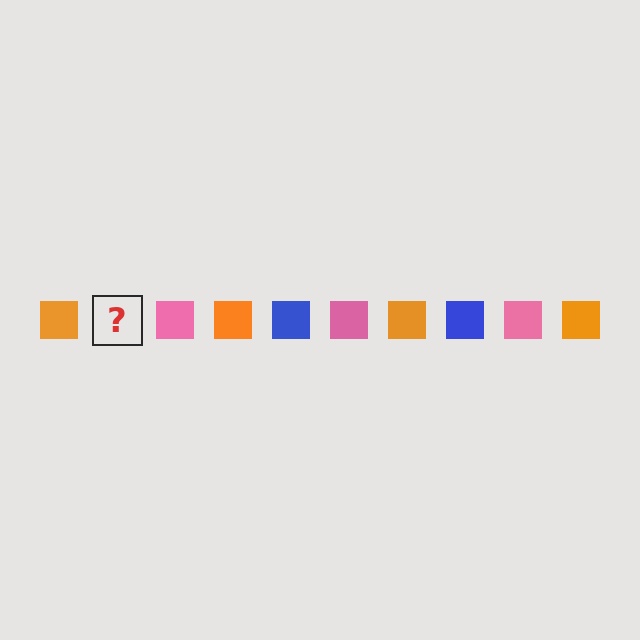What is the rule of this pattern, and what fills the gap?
The rule is that the pattern cycles through orange, blue, pink squares. The gap should be filled with a blue square.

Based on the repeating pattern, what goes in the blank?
The blank should be a blue square.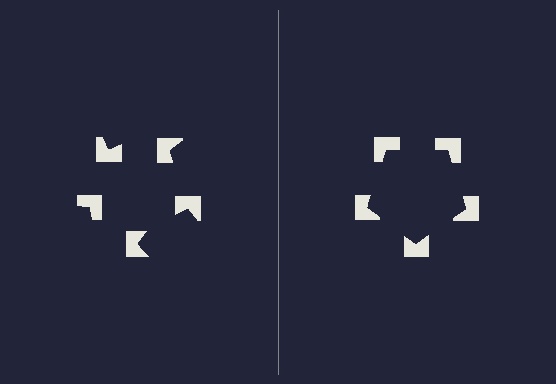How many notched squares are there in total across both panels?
10 — 5 on each side.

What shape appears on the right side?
An illusory pentagon.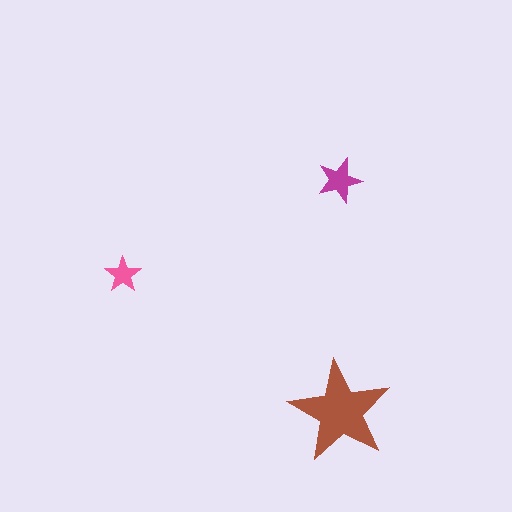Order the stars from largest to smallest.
the brown one, the magenta one, the pink one.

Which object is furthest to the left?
The pink star is leftmost.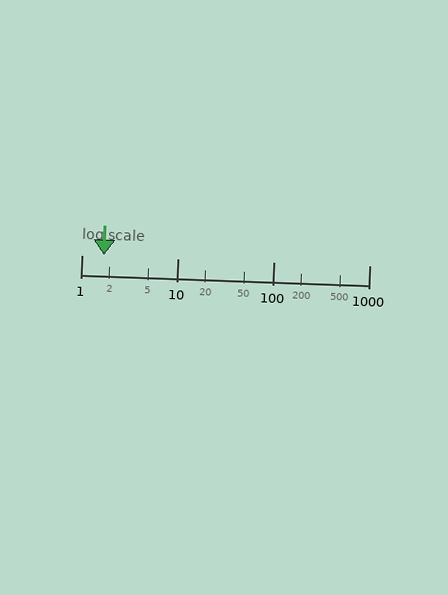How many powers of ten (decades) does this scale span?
The scale spans 3 decades, from 1 to 1000.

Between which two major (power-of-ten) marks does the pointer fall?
The pointer is between 1 and 10.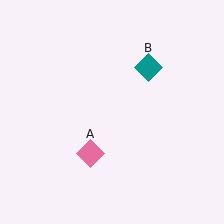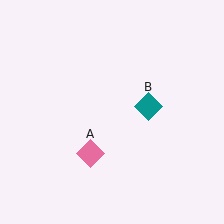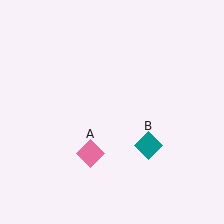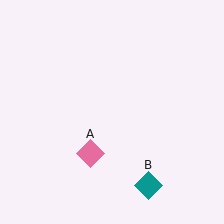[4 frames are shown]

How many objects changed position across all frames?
1 object changed position: teal diamond (object B).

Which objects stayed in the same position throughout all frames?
Pink diamond (object A) remained stationary.